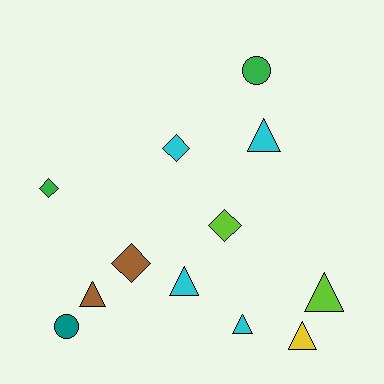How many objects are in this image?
There are 12 objects.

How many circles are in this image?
There are 2 circles.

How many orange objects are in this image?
There are no orange objects.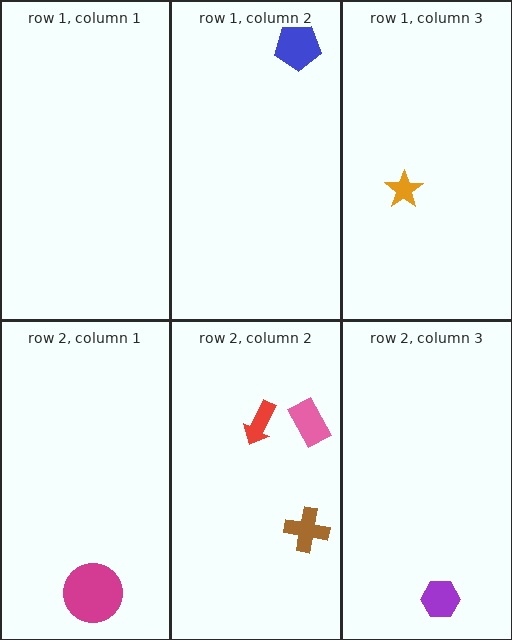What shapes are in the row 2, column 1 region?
The magenta circle.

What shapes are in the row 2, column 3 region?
The purple hexagon.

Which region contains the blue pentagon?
The row 1, column 2 region.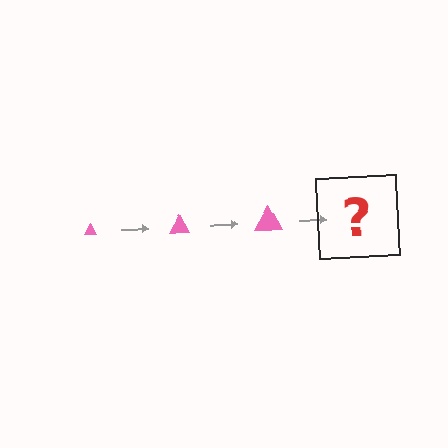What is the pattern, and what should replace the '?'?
The pattern is that the triangle gets progressively larger each step. The '?' should be a pink triangle, larger than the previous one.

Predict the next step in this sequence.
The next step is a pink triangle, larger than the previous one.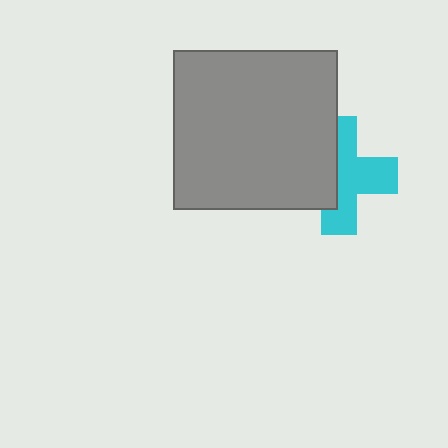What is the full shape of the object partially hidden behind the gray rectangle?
The partially hidden object is a cyan cross.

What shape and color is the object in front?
The object in front is a gray rectangle.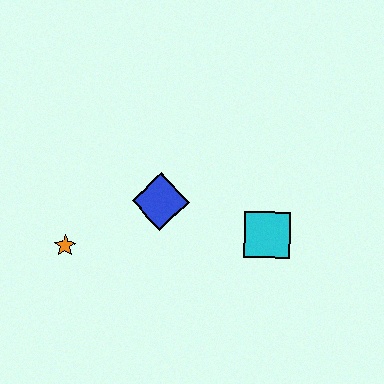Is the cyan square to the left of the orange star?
No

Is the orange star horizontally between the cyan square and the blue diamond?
No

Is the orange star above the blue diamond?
No